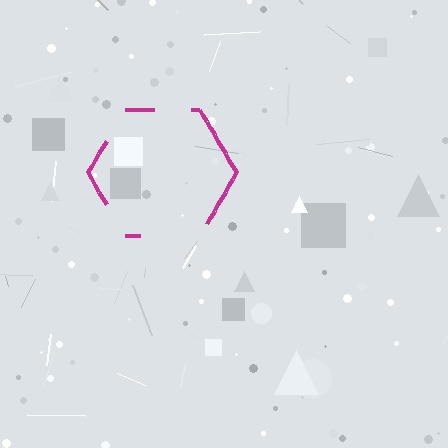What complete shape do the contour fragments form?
The contour fragments form a hexagon.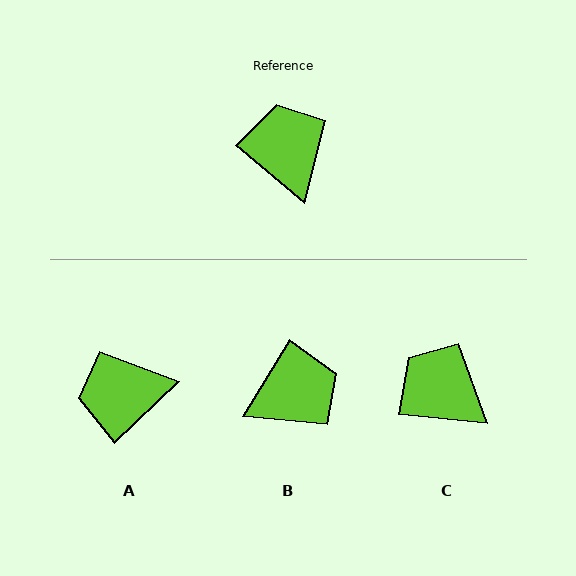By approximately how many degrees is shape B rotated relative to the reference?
Approximately 81 degrees clockwise.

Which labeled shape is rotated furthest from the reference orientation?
A, about 84 degrees away.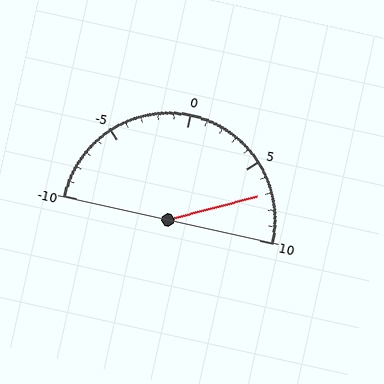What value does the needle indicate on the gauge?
The needle indicates approximately 7.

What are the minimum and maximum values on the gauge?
The gauge ranges from -10 to 10.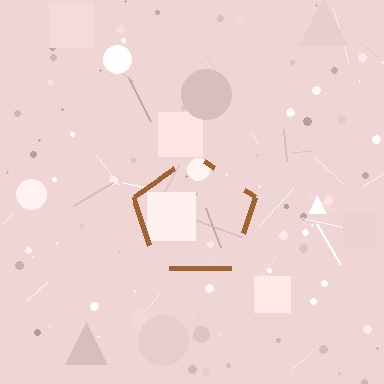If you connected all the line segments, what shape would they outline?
They would outline a pentagon.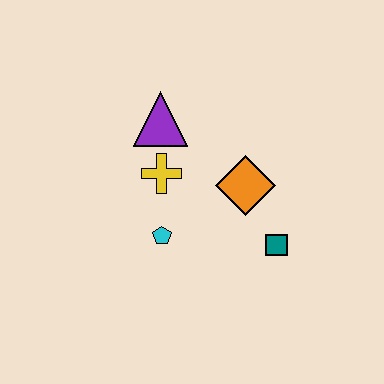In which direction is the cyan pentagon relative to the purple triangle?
The cyan pentagon is below the purple triangle.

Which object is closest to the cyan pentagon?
The yellow cross is closest to the cyan pentagon.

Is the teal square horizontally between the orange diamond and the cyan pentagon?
No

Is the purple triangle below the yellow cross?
No